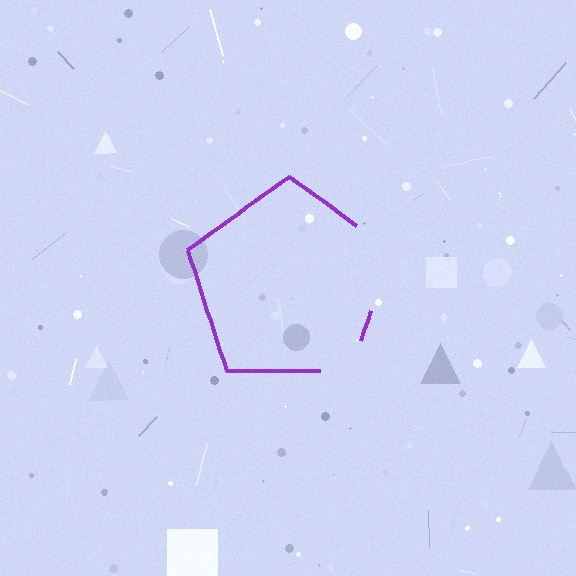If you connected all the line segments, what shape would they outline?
They would outline a pentagon.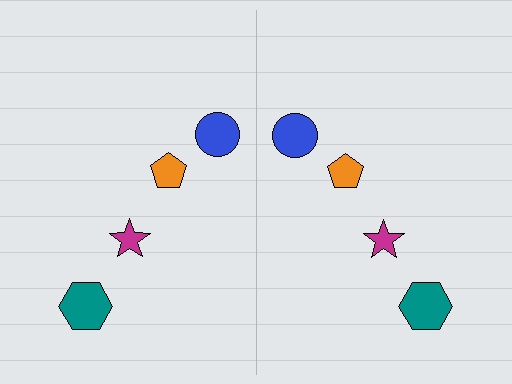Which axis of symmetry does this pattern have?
The pattern has a vertical axis of symmetry running through the center of the image.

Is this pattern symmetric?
Yes, this pattern has bilateral (reflection) symmetry.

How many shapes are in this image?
There are 8 shapes in this image.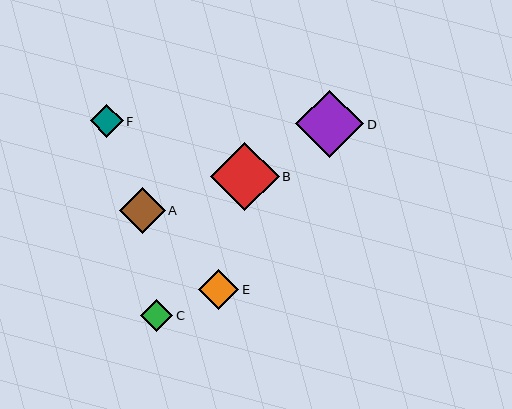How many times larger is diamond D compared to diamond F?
Diamond D is approximately 2.1 times the size of diamond F.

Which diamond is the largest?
Diamond B is the largest with a size of approximately 68 pixels.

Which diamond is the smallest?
Diamond C is the smallest with a size of approximately 32 pixels.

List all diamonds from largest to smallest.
From largest to smallest: B, D, A, E, F, C.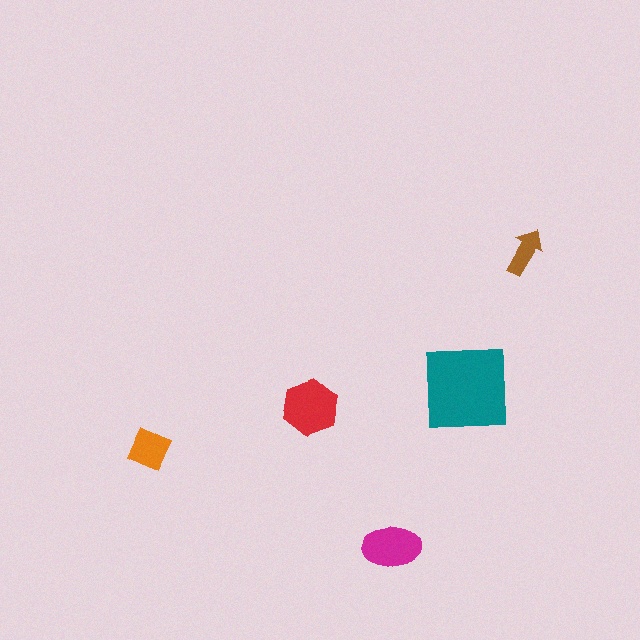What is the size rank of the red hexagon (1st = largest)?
2nd.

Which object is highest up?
The brown arrow is topmost.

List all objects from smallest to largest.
The brown arrow, the orange diamond, the magenta ellipse, the red hexagon, the teal square.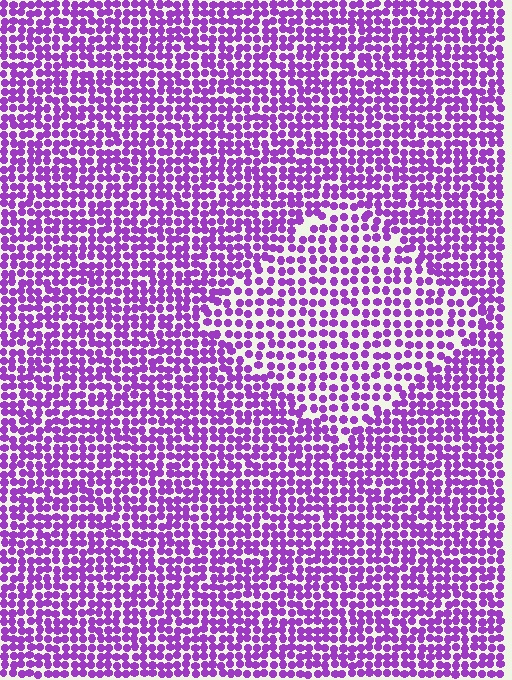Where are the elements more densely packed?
The elements are more densely packed outside the diamond boundary.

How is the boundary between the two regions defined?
The boundary is defined by a change in element density (approximately 1.5x ratio). All elements are the same color, size, and shape.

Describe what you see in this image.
The image contains small purple elements arranged at two different densities. A diamond-shaped region is visible where the elements are less densely packed than the surrounding area.